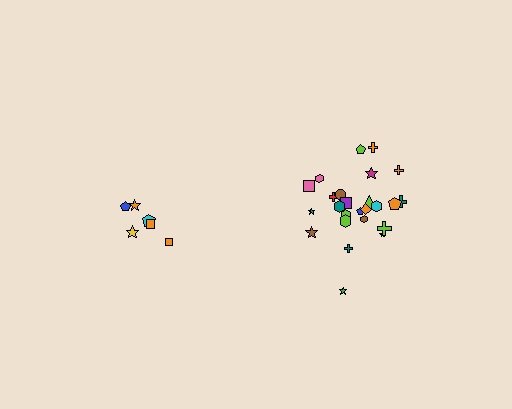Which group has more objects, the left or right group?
The right group.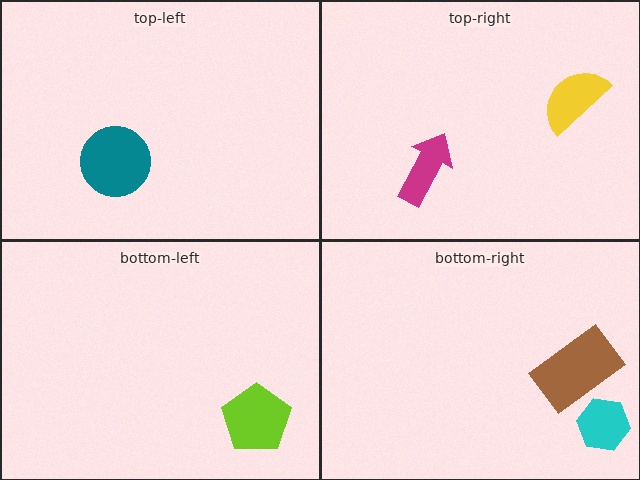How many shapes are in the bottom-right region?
2.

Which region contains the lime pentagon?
The bottom-left region.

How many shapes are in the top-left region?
1.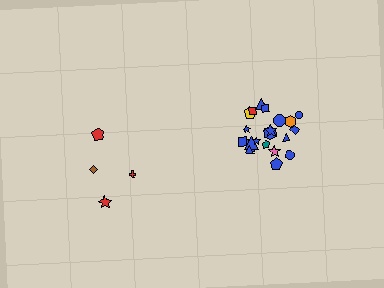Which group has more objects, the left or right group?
The right group.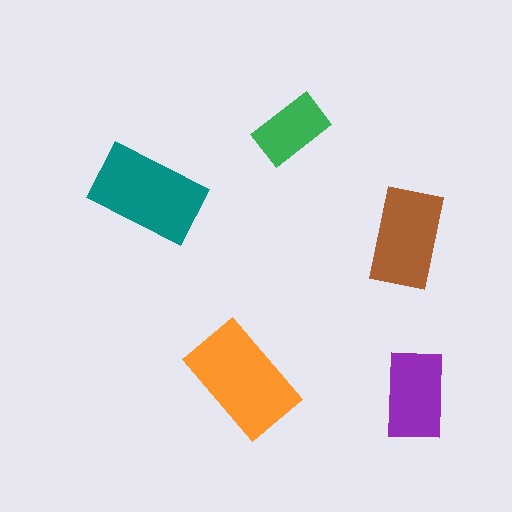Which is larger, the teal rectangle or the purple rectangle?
The teal one.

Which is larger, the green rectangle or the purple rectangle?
The purple one.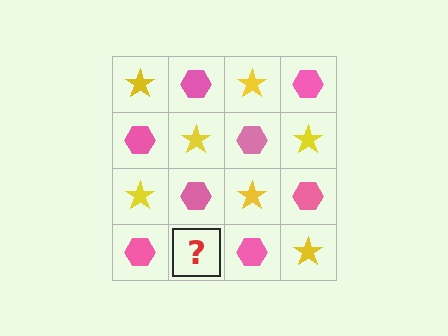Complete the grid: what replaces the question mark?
The question mark should be replaced with a yellow star.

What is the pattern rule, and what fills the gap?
The rule is that it alternates yellow star and pink hexagon in a checkerboard pattern. The gap should be filled with a yellow star.